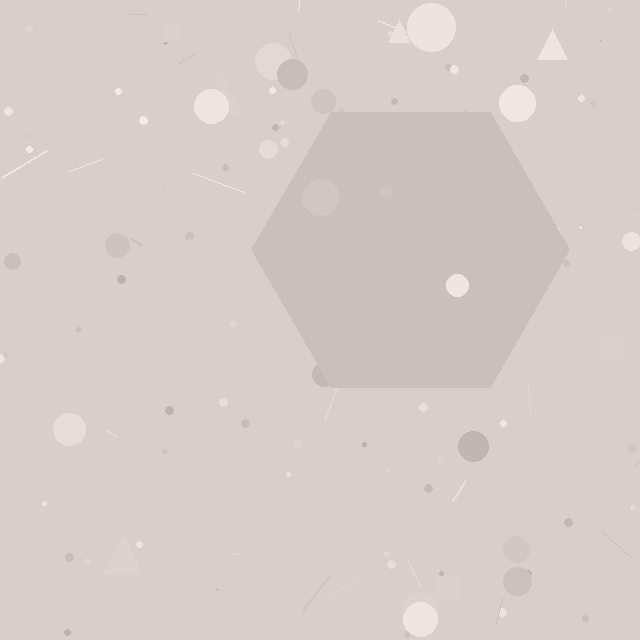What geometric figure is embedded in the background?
A hexagon is embedded in the background.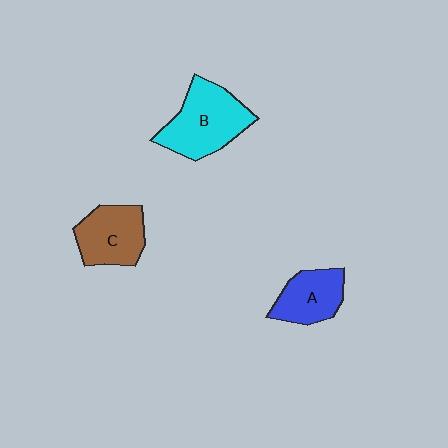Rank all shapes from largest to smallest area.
From largest to smallest: B (cyan), C (brown), A (blue).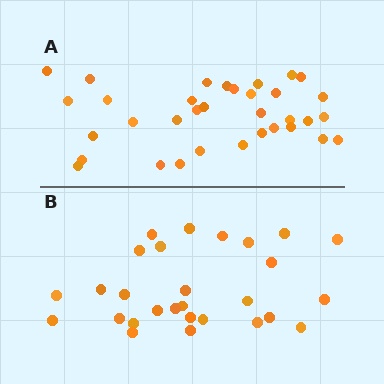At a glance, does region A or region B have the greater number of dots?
Region A (the top region) has more dots.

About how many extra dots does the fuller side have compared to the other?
Region A has about 6 more dots than region B.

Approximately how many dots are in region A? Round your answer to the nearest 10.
About 30 dots. (The exact count is 34, which rounds to 30.)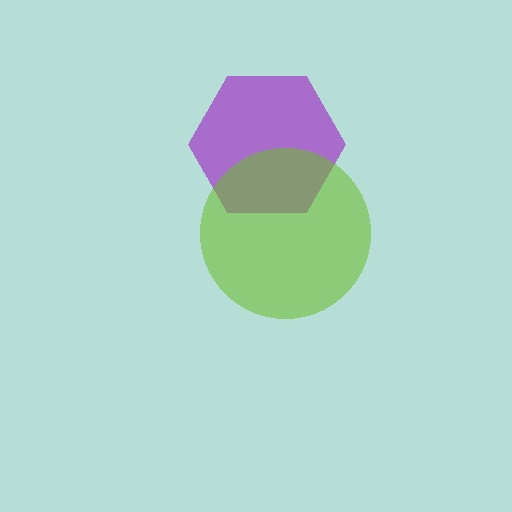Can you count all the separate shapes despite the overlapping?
Yes, there are 2 separate shapes.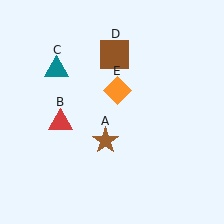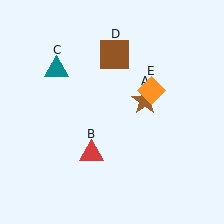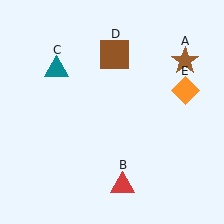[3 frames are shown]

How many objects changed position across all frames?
3 objects changed position: brown star (object A), red triangle (object B), orange diamond (object E).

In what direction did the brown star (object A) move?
The brown star (object A) moved up and to the right.